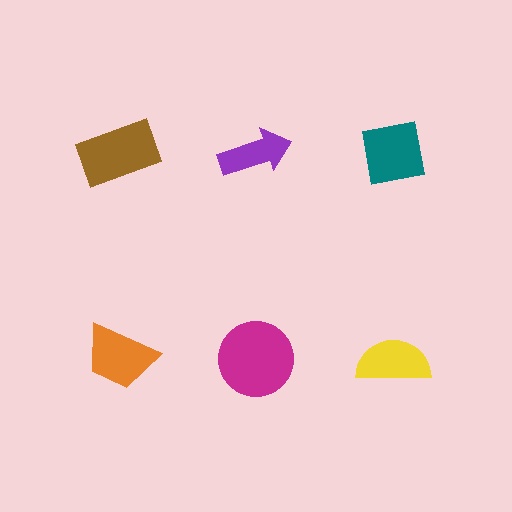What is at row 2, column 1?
An orange trapezoid.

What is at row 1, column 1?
A brown rectangle.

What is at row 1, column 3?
A teal square.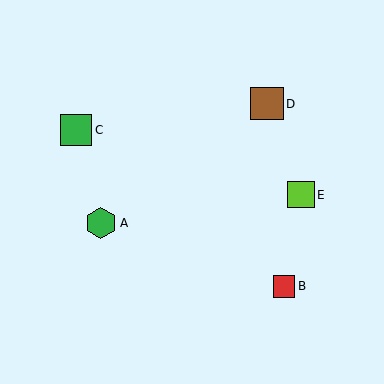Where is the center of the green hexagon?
The center of the green hexagon is at (101, 223).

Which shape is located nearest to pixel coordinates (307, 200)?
The lime square (labeled E) at (301, 195) is nearest to that location.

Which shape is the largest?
The brown square (labeled D) is the largest.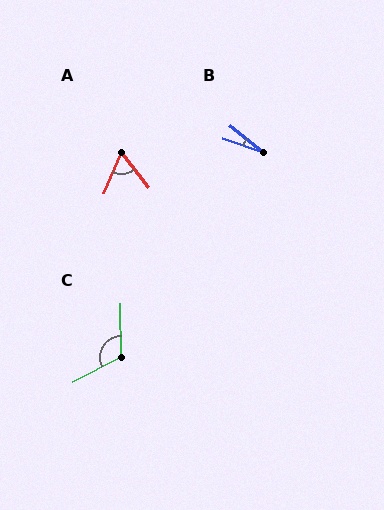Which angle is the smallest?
B, at approximately 20 degrees.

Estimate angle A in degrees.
Approximately 62 degrees.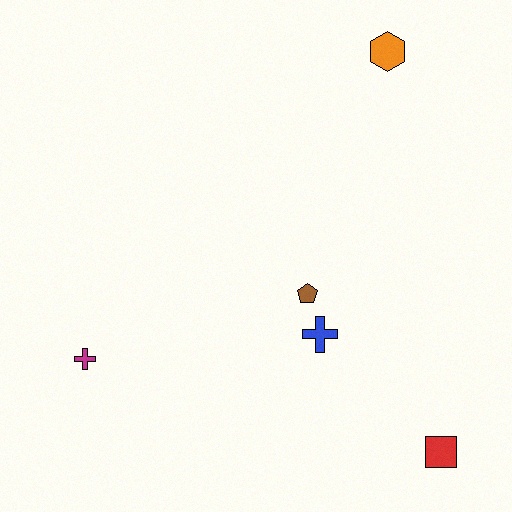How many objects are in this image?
There are 5 objects.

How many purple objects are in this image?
There are no purple objects.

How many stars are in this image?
There are no stars.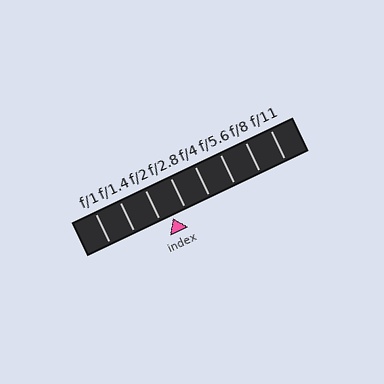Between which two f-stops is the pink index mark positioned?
The index mark is between f/2 and f/2.8.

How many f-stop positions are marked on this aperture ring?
There are 8 f-stop positions marked.